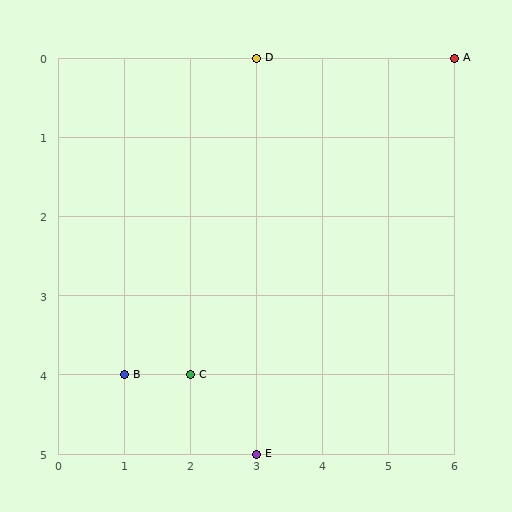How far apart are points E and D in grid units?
Points E and D are 5 rows apart.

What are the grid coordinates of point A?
Point A is at grid coordinates (6, 0).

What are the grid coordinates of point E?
Point E is at grid coordinates (3, 5).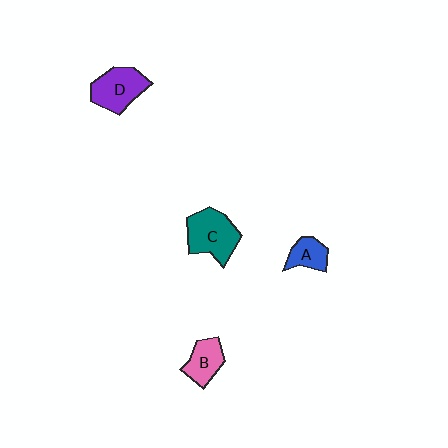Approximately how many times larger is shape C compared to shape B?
Approximately 1.6 times.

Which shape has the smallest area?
Shape A (blue).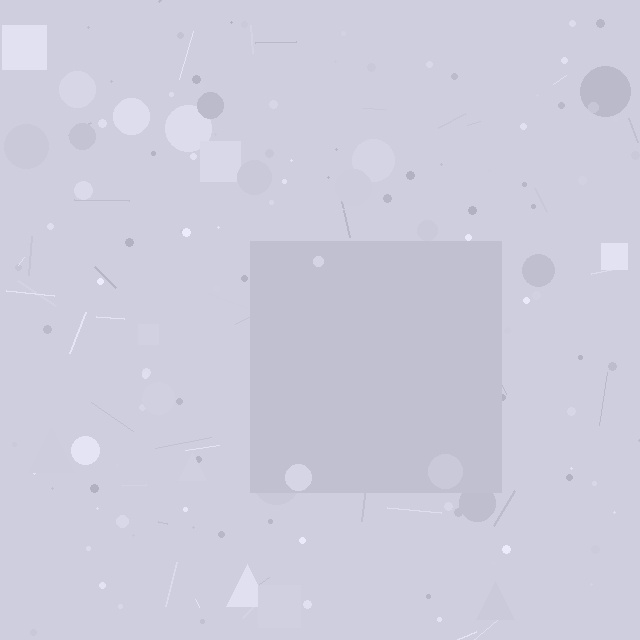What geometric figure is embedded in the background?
A square is embedded in the background.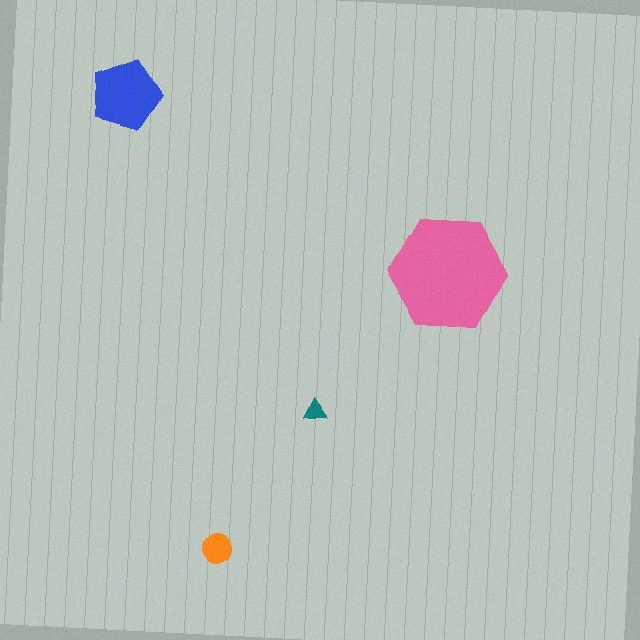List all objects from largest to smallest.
The pink hexagon, the blue pentagon, the orange circle, the teal triangle.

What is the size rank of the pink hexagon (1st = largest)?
1st.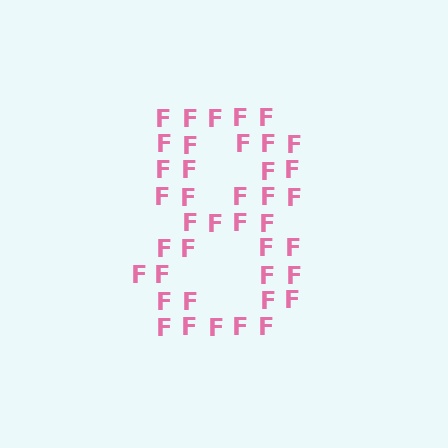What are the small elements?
The small elements are letter F's.